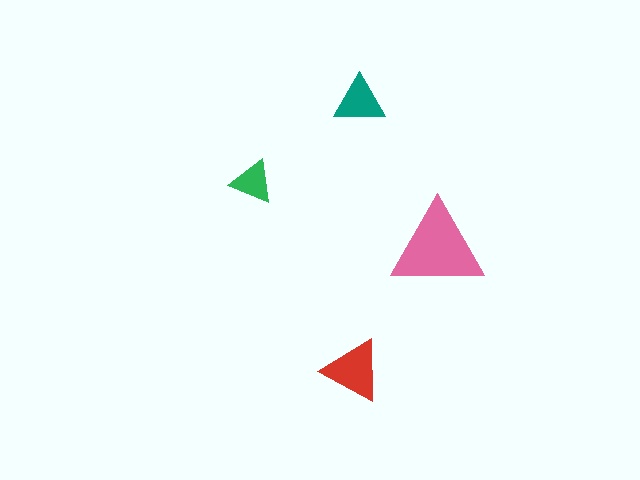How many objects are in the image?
There are 4 objects in the image.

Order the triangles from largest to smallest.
the pink one, the red one, the teal one, the green one.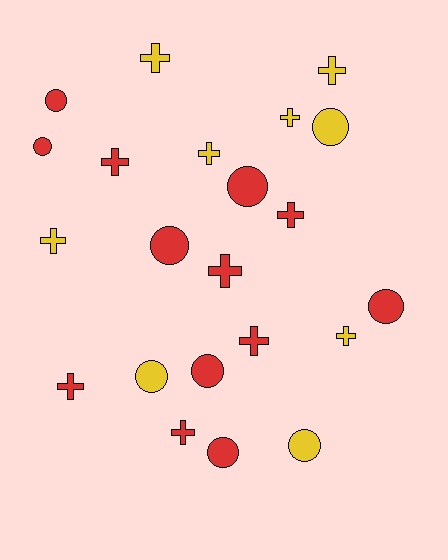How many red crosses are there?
There are 6 red crosses.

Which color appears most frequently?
Red, with 13 objects.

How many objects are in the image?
There are 22 objects.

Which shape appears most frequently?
Cross, with 12 objects.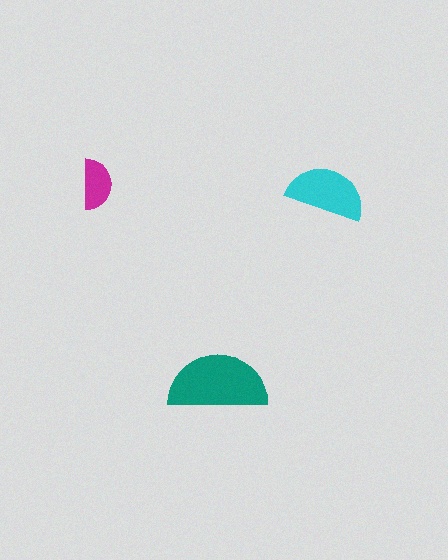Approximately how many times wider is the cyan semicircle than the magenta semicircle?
About 1.5 times wider.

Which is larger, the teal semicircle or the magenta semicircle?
The teal one.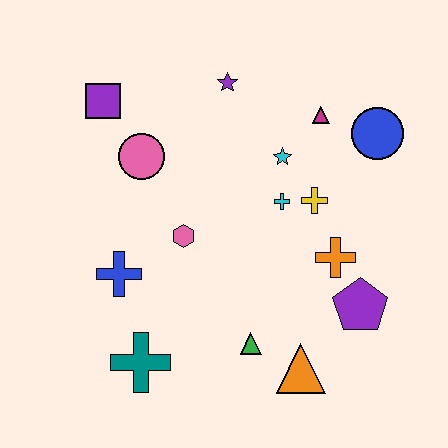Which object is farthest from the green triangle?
The purple square is farthest from the green triangle.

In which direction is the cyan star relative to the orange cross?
The cyan star is above the orange cross.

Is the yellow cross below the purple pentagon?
No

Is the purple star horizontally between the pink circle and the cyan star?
Yes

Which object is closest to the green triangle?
The orange triangle is closest to the green triangle.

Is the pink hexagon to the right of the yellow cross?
No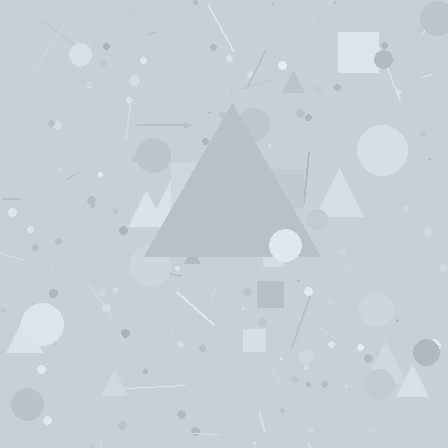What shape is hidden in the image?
A triangle is hidden in the image.